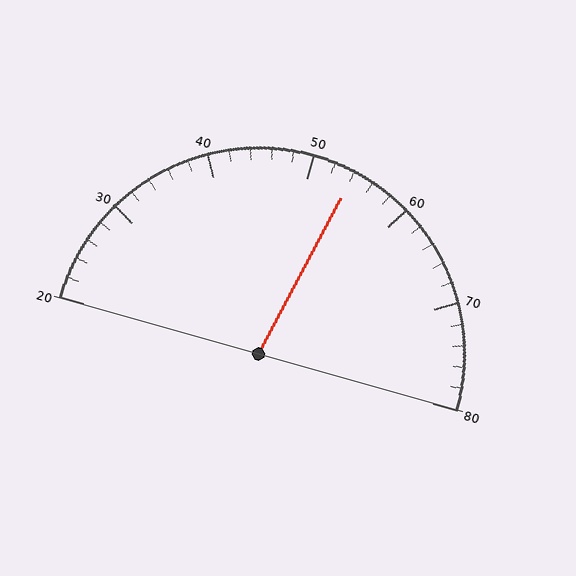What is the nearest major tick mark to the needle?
The nearest major tick mark is 50.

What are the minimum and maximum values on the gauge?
The gauge ranges from 20 to 80.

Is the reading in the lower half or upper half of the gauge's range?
The reading is in the upper half of the range (20 to 80).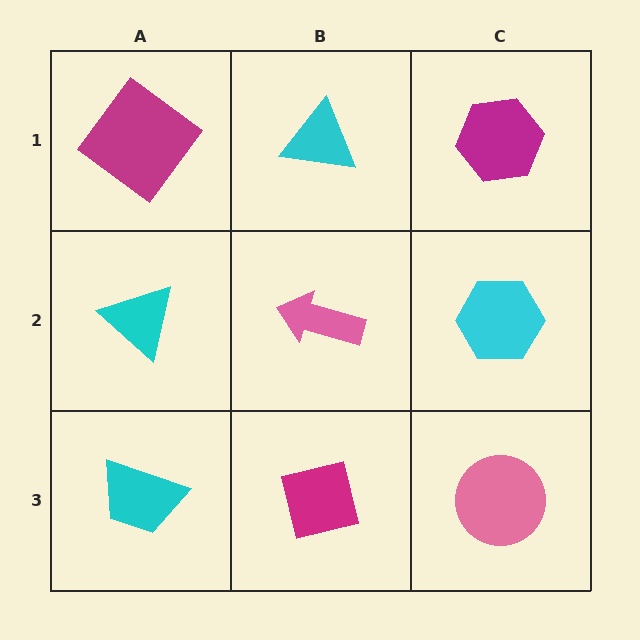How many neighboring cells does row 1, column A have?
2.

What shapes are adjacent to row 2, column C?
A magenta hexagon (row 1, column C), a pink circle (row 3, column C), a pink arrow (row 2, column B).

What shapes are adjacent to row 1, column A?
A cyan triangle (row 2, column A), a cyan triangle (row 1, column B).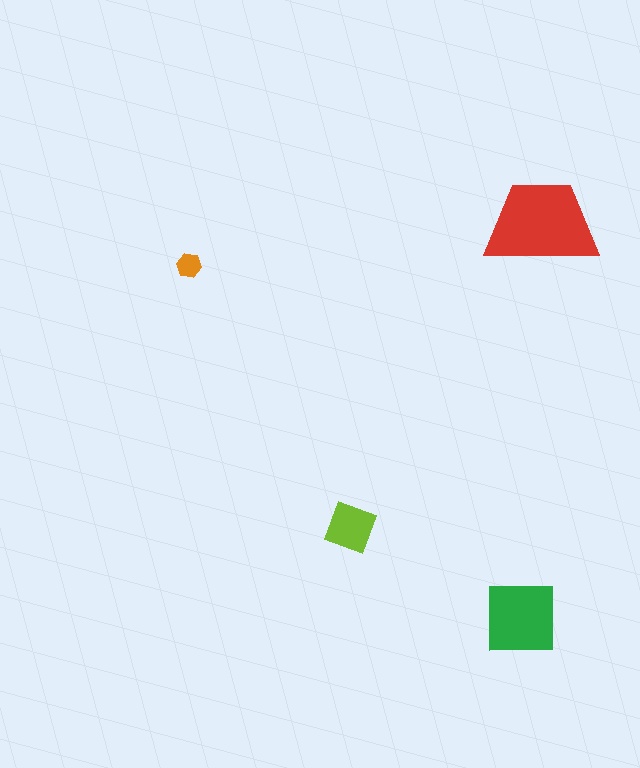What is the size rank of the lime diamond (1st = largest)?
3rd.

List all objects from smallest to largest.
The orange hexagon, the lime diamond, the green square, the red trapezoid.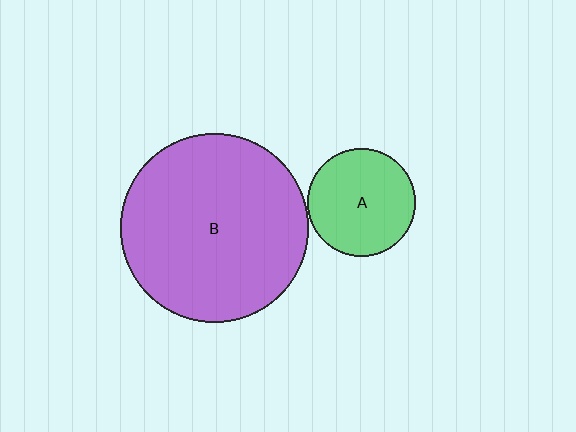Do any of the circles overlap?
No, none of the circles overlap.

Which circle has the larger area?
Circle B (purple).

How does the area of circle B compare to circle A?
Approximately 3.0 times.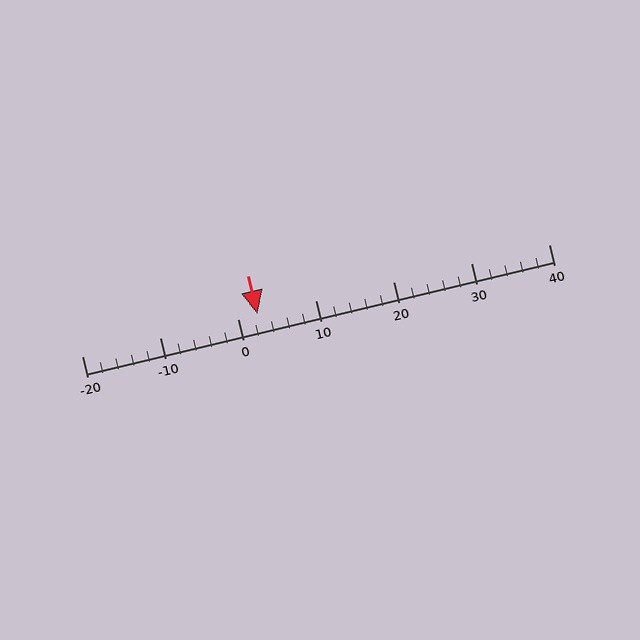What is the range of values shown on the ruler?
The ruler shows values from -20 to 40.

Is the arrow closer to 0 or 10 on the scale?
The arrow is closer to 0.